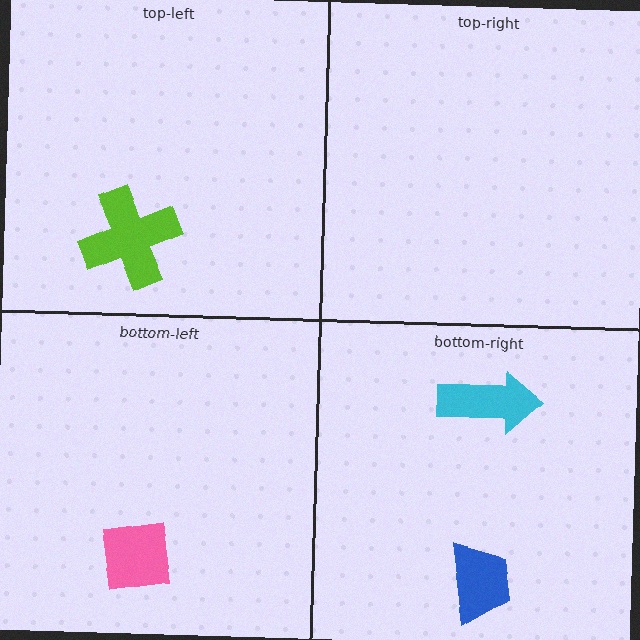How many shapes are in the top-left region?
1.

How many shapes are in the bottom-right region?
2.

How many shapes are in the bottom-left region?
1.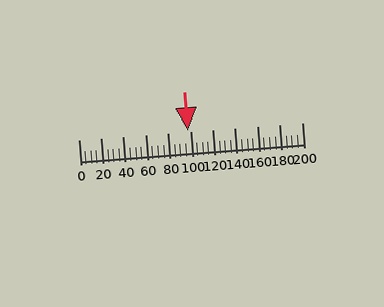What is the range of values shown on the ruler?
The ruler shows values from 0 to 200.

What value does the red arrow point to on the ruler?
The red arrow points to approximately 98.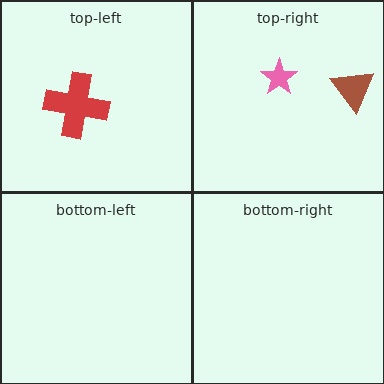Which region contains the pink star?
The top-right region.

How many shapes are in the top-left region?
1.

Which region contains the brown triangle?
The top-right region.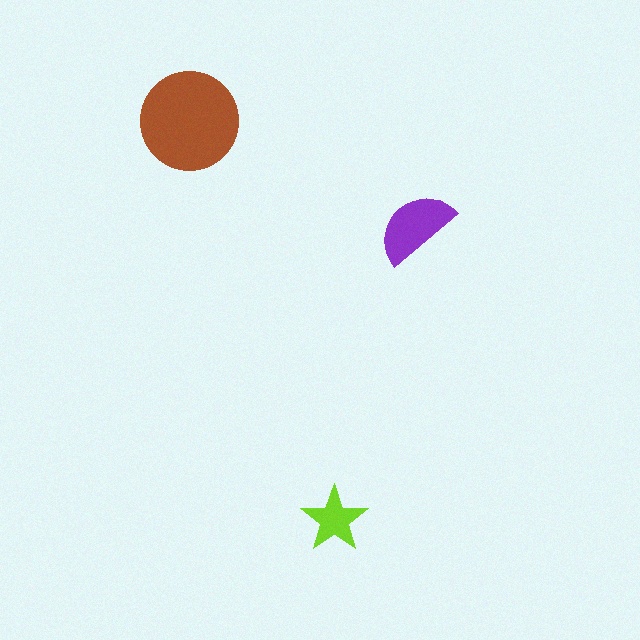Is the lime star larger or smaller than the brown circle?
Smaller.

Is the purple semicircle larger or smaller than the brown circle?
Smaller.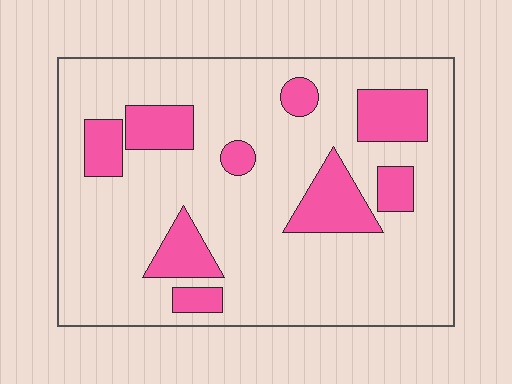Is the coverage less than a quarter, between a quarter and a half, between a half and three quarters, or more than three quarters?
Less than a quarter.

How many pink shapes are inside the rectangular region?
9.